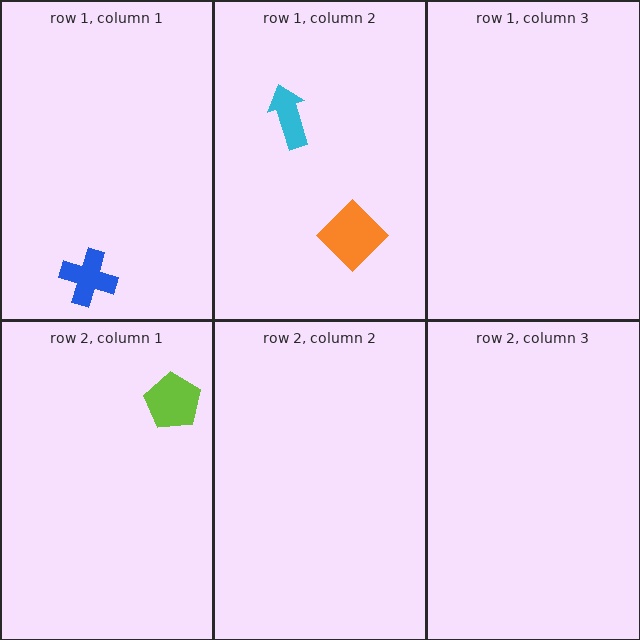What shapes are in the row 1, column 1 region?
The blue cross.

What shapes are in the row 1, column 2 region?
The orange diamond, the cyan arrow.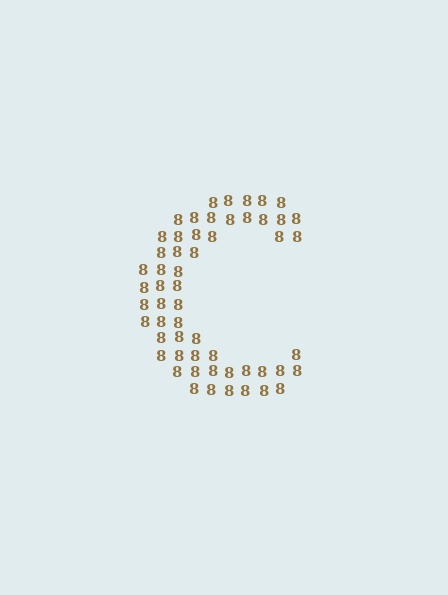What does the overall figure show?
The overall figure shows the letter C.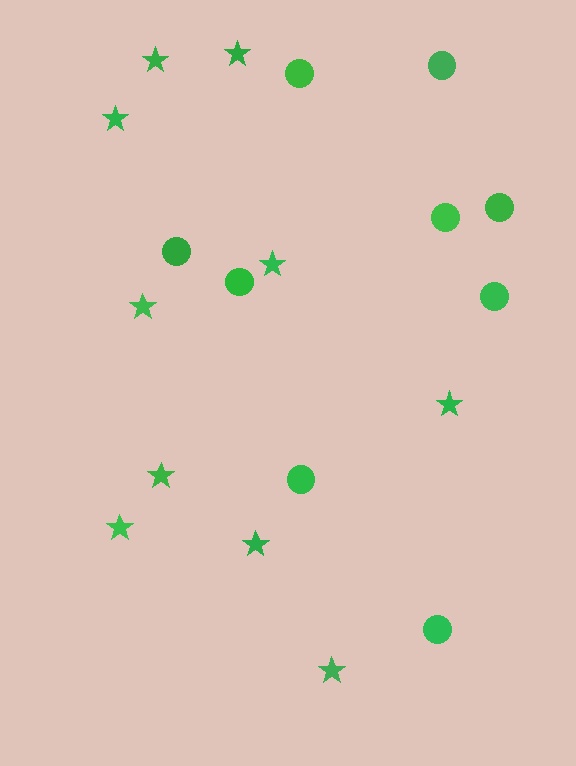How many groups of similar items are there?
There are 2 groups: one group of circles (9) and one group of stars (10).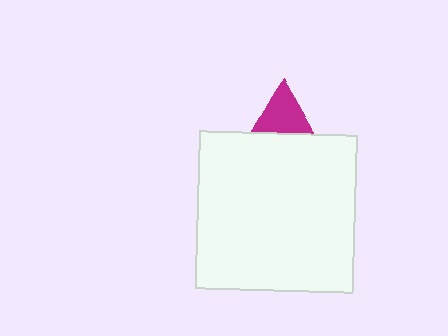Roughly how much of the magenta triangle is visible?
A small part of it is visible (roughly 42%).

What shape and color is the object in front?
The object in front is a white square.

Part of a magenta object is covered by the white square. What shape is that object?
It is a triangle.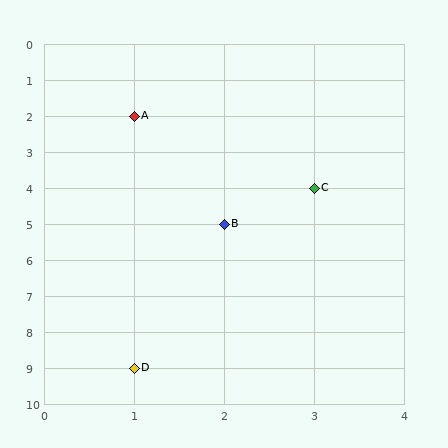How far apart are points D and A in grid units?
Points D and A are 7 rows apart.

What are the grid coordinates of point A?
Point A is at grid coordinates (1, 2).